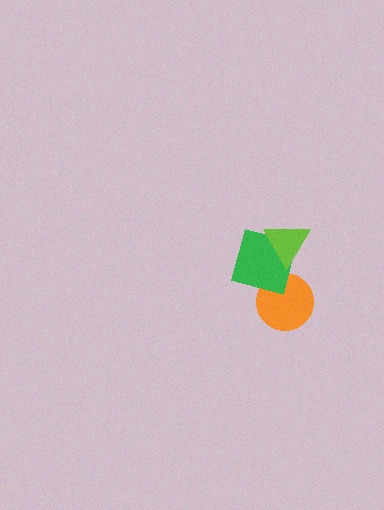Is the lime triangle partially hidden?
No, no other shape covers it.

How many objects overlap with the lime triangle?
1 object overlaps with the lime triangle.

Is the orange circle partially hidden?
Yes, it is partially covered by another shape.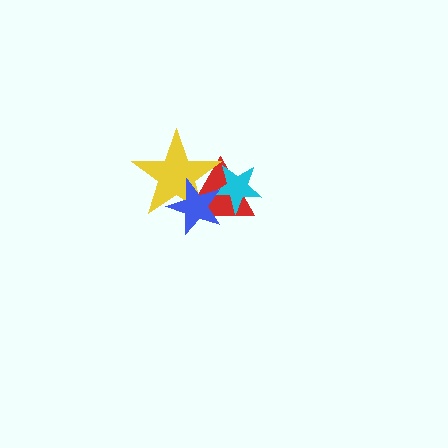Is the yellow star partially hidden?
Yes, it is partially covered by another shape.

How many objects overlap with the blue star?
3 objects overlap with the blue star.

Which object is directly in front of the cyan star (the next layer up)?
The yellow star is directly in front of the cyan star.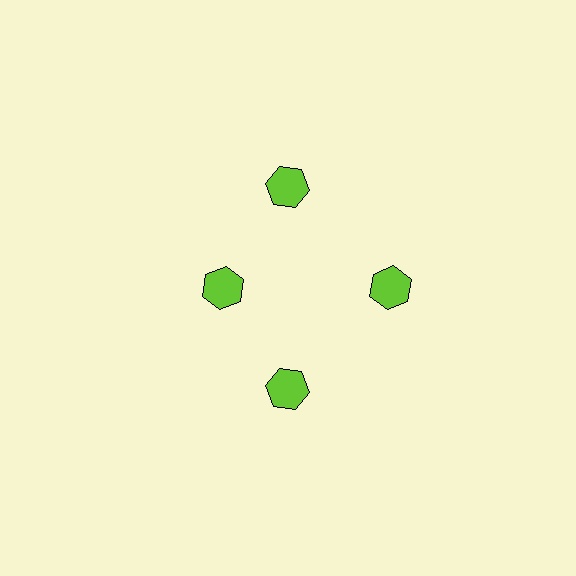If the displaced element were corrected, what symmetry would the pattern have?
It would have 4-fold rotational symmetry — the pattern would map onto itself every 90 degrees.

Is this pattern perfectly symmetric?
No. The 4 lime hexagons are arranged in a ring, but one element near the 9 o'clock position is pulled inward toward the center, breaking the 4-fold rotational symmetry.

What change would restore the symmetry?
The symmetry would be restored by moving it outward, back onto the ring so that all 4 hexagons sit at equal angles and equal distance from the center.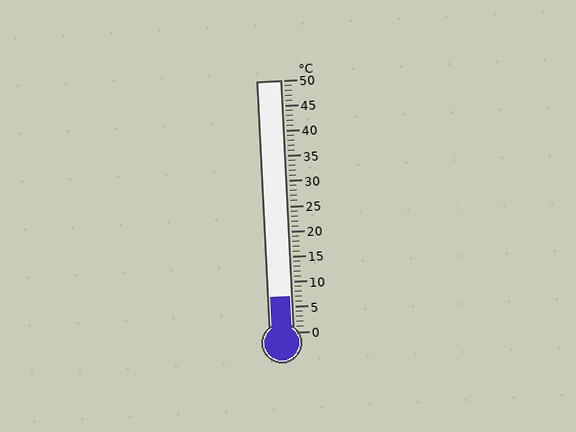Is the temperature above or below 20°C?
The temperature is below 20°C.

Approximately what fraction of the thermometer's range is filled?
The thermometer is filled to approximately 15% of its range.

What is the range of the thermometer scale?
The thermometer scale ranges from 0°C to 50°C.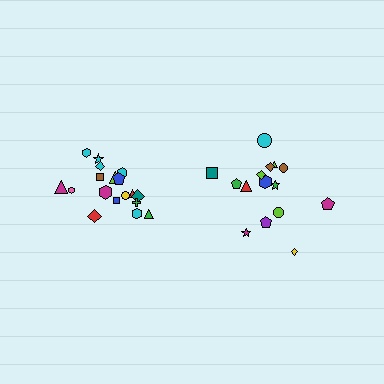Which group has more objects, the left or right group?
The left group.